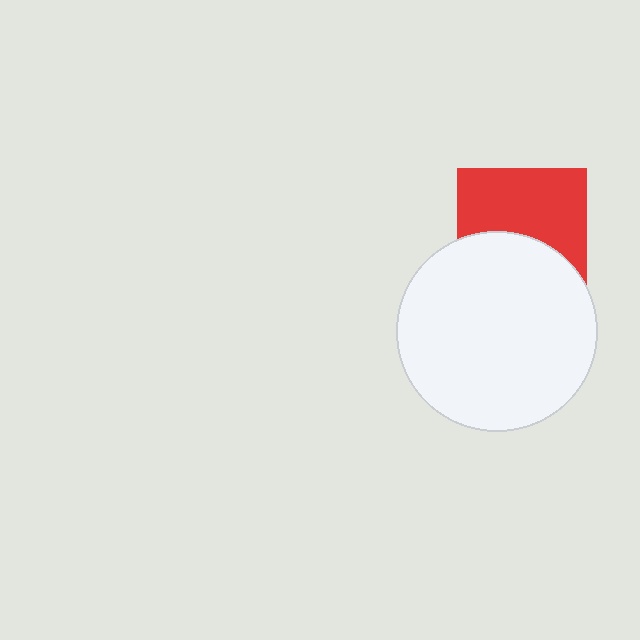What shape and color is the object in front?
The object in front is a white circle.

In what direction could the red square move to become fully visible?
The red square could move up. That would shift it out from behind the white circle entirely.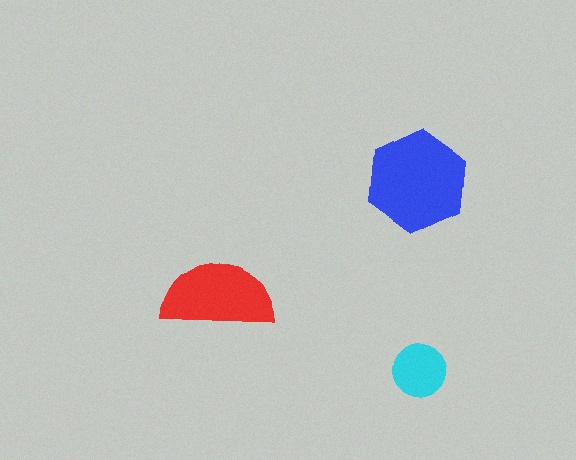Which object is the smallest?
The cyan circle.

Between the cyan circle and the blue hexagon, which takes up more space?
The blue hexagon.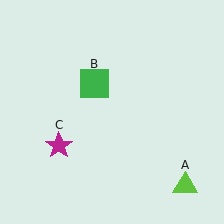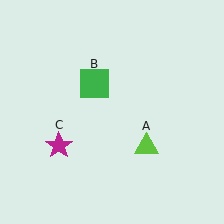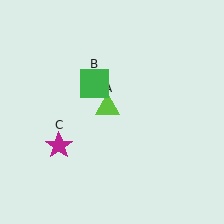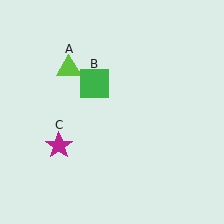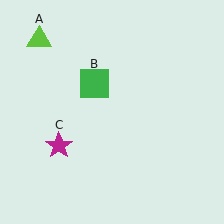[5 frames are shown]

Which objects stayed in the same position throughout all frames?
Green square (object B) and magenta star (object C) remained stationary.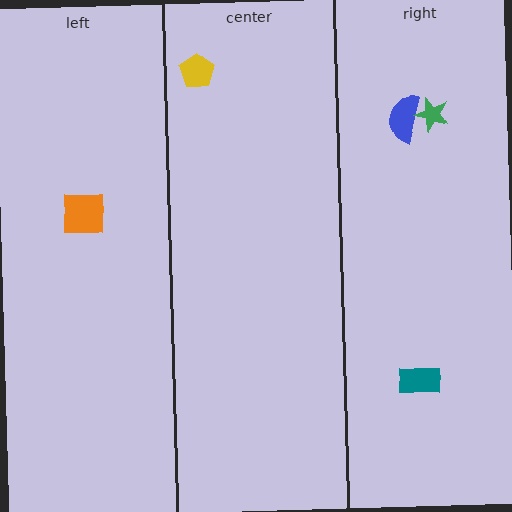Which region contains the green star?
The right region.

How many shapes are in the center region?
1.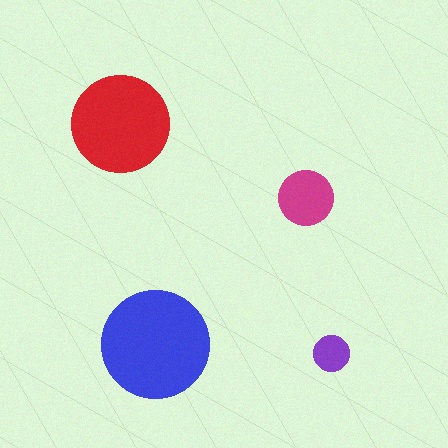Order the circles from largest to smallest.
the blue one, the red one, the magenta one, the purple one.